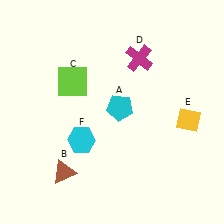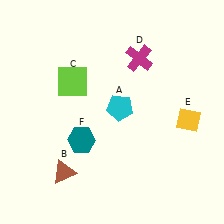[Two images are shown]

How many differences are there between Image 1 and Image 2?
There is 1 difference between the two images.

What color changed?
The hexagon (F) changed from cyan in Image 1 to teal in Image 2.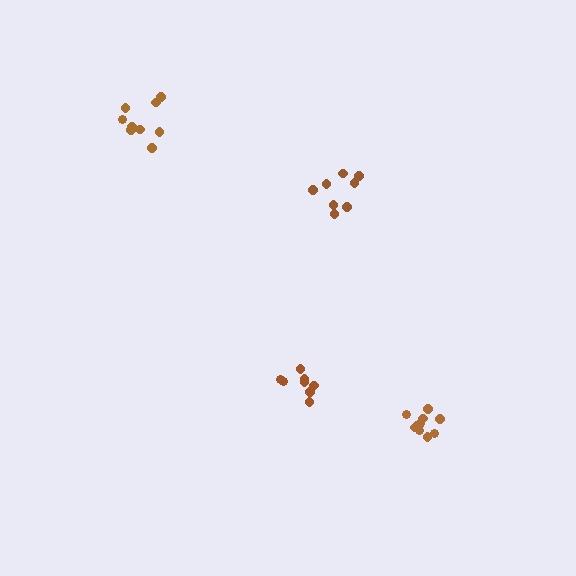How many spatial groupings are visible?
There are 4 spatial groupings.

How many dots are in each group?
Group 1: 10 dots, Group 2: 9 dots, Group 3: 8 dots, Group 4: 8 dots (35 total).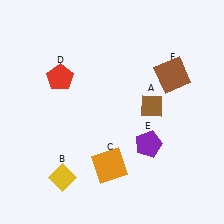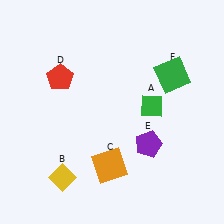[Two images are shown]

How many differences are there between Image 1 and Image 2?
There are 2 differences between the two images.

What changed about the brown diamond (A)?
In Image 1, A is brown. In Image 2, it changed to green.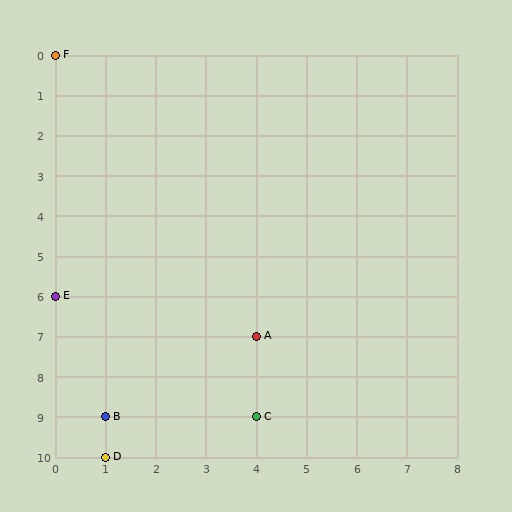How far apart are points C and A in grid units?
Points C and A are 2 rows apart.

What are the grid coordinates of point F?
Point F is at grid coordinates (0, 0).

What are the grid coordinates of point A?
Point A is at grid coordinates (4, 7).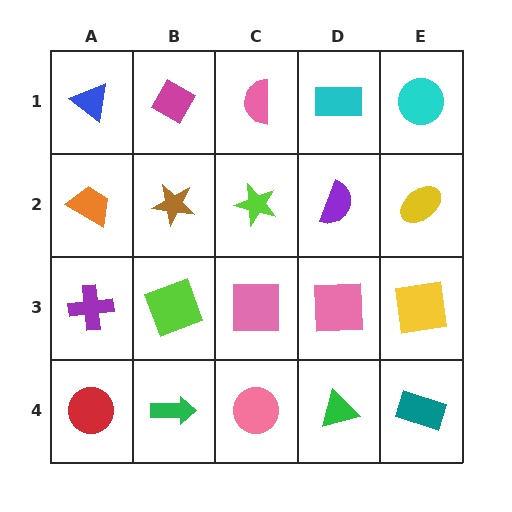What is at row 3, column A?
A purple cross.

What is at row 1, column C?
A pink semicircle.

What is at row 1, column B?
A magenta diamond.